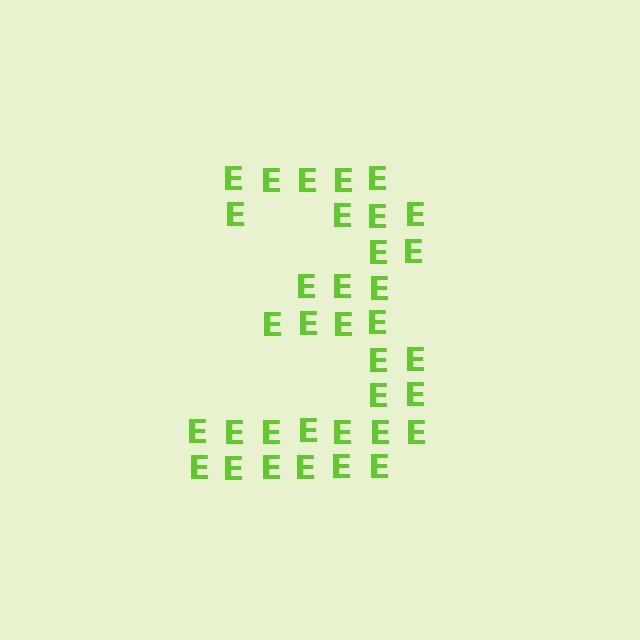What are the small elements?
The small elements are letter E's.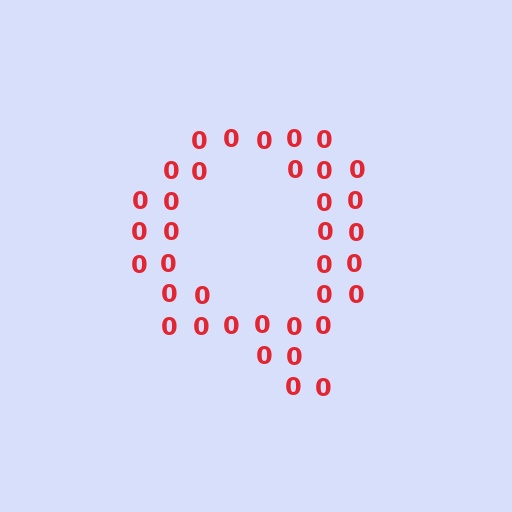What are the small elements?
The small elements are digit 0's.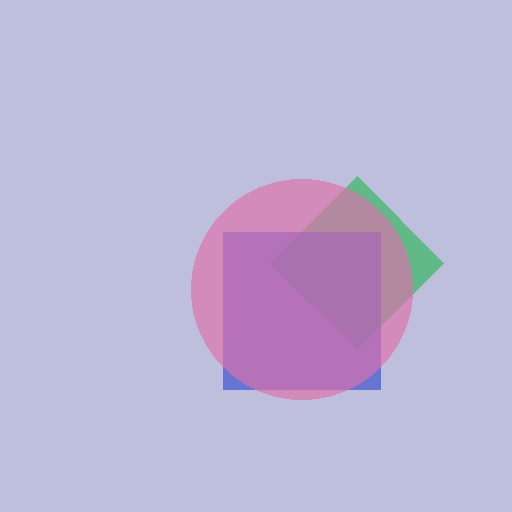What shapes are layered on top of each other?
The layered shapes are: a green diamond, a blue square, a pink circle.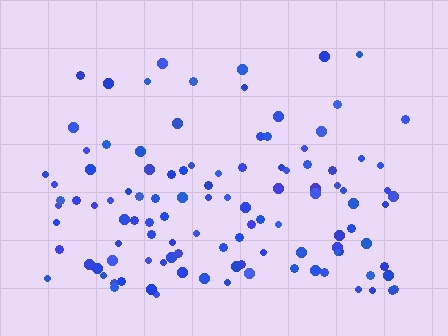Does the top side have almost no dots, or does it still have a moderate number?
Still a moderate number, just noticeably fewer than the bottom.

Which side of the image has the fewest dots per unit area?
The top.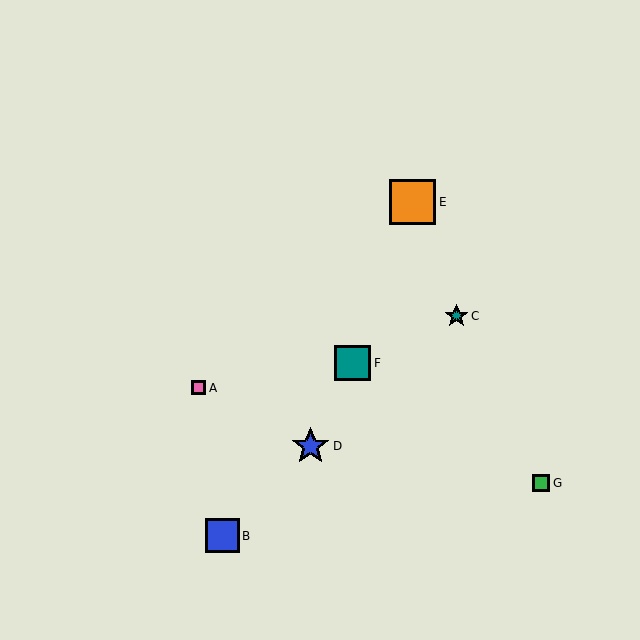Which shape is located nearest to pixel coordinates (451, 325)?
The teal star (labeled C) at (456, 316) is nearest to that location.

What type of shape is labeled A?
Shape A is a pink square.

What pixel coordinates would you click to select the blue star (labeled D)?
Click at (311, 446) to select the blue star D.